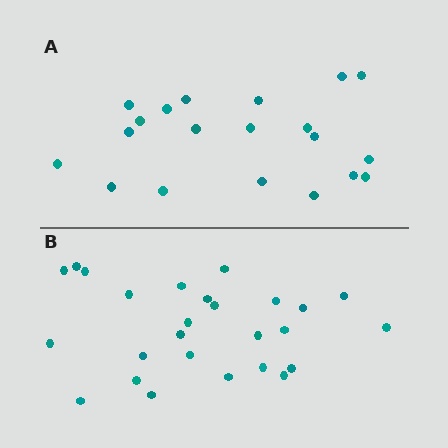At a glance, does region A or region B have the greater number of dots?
Region B (the bottom region) has more dots.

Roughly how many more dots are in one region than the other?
Region B has about 6 more dots than region A.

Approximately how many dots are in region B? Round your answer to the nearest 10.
About 30 dots. (The exact count is 26, which rounds to 30.)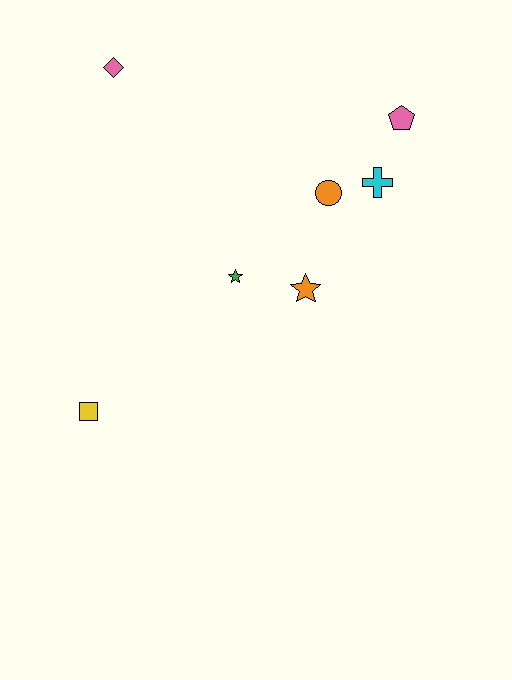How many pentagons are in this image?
There is 1 pentagon.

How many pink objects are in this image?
There are 2 pink objects.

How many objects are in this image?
There are 7 objects.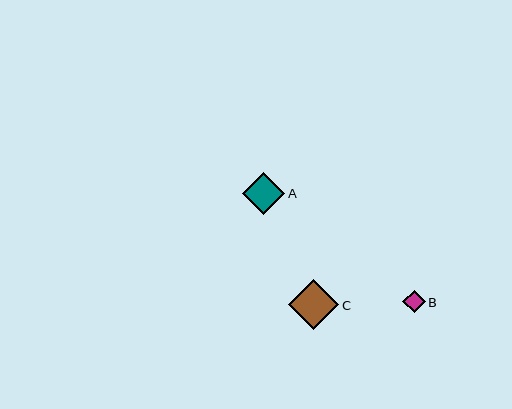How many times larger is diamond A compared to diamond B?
Diamond A is approximately 1.9 times the size of diamond B.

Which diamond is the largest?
Diamond C is the largest with a size of approximately 50 pixels.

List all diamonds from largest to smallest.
From largest to smallest: C, A, B.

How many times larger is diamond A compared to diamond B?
Diamond A is approximately 1.9 times the size of diamond B.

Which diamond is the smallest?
Diamond B is the smallest with a size of approximately 22 pixels.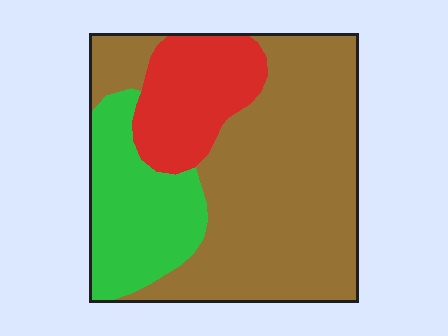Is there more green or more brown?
Brown.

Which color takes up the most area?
Brown, at roughly 60%.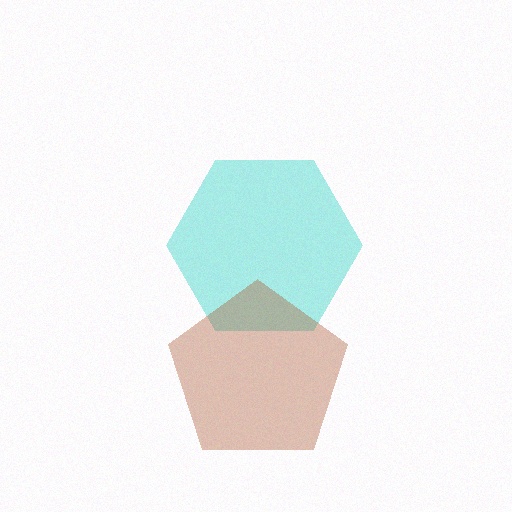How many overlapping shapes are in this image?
There are 2 overlapping shapes in the image.